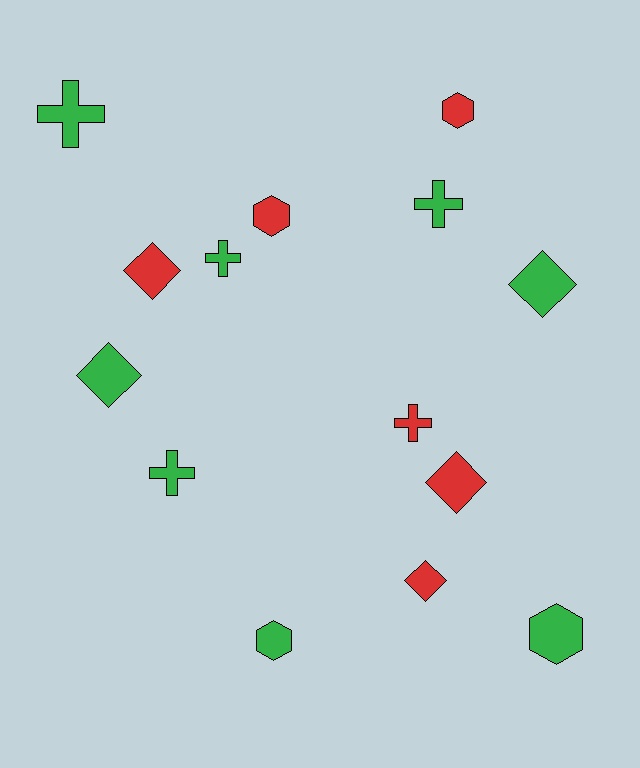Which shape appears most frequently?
Diamond, with 5 objects.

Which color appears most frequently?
Green, with 8 objects.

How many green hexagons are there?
There are 2 green hexagons.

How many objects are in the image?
There are 14 objects.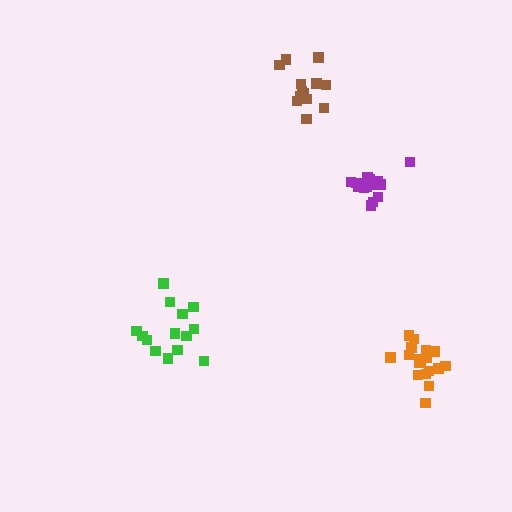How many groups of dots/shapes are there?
There are 4 groups.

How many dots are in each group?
Group 1: 14 dots, Group 2: 15 dots, Group 3: 18 dots, Group 4: 15 dots (62 total).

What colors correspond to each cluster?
The clusters are colored: green, purple, orange, brown.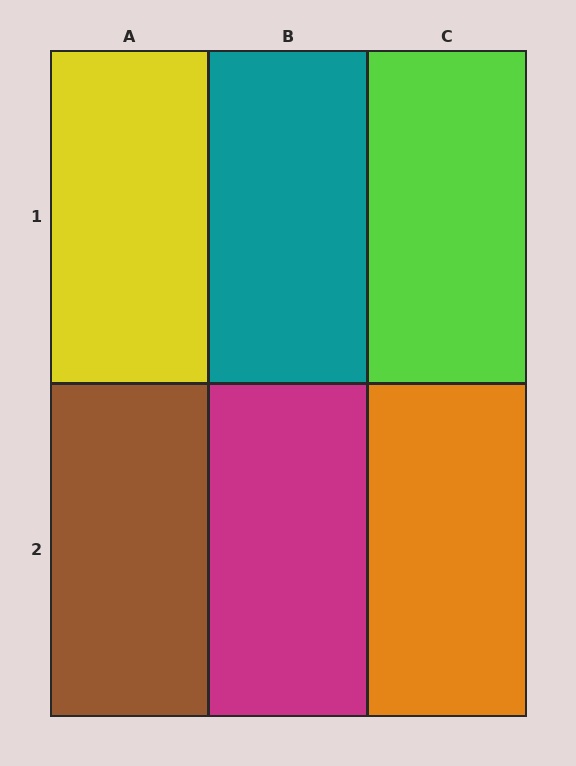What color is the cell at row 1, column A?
Yellow.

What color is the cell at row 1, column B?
Teal.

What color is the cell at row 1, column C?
Lime.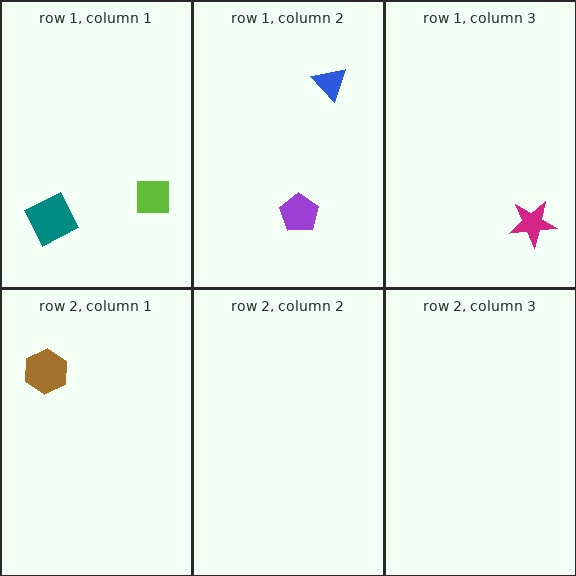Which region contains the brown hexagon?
The row 2, column 1 region.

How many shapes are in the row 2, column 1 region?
1.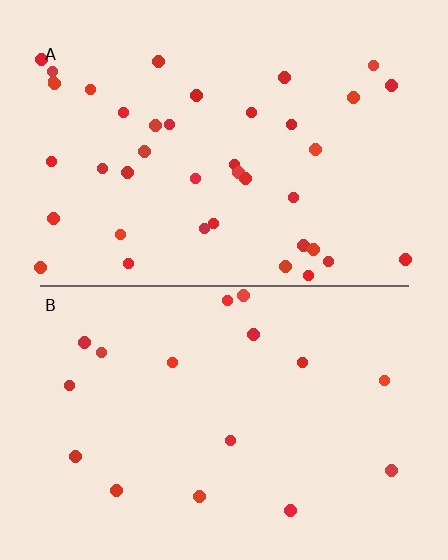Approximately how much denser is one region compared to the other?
Approximately 2.4× — region A over region B.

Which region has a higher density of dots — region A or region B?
A (the top).